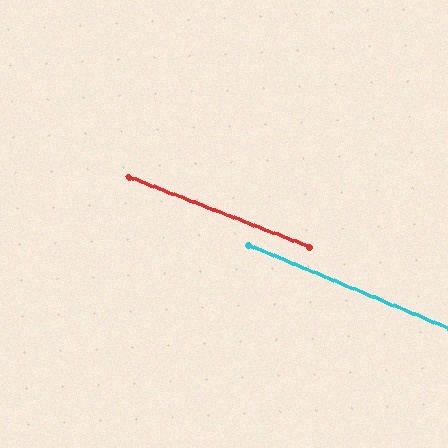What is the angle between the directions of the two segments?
Approximately 1 degree.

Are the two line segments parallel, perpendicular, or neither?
Parallel — their directions differ by only 1.3°.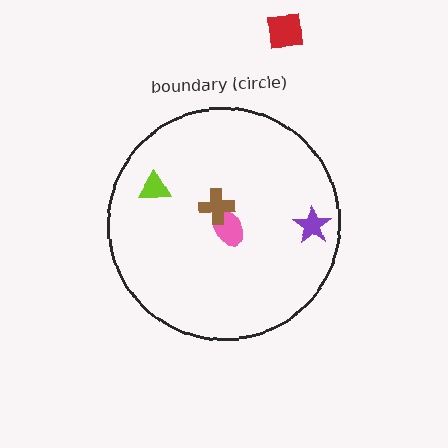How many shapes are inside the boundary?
4 inside, 1 outside.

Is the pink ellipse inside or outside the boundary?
Inside.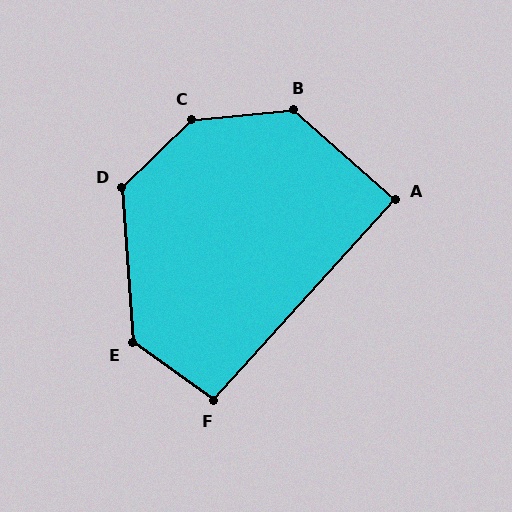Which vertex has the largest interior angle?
C, at approximately 141 degrees.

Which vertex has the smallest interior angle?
A, at approximately 89 degrees.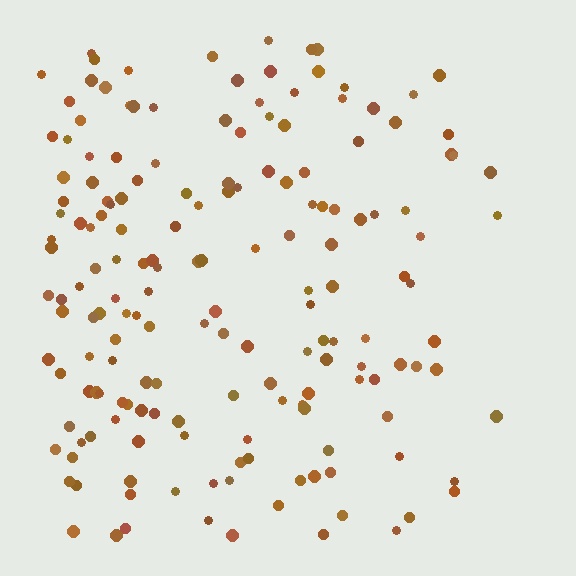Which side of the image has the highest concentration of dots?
The left.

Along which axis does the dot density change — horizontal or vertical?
Horizontal.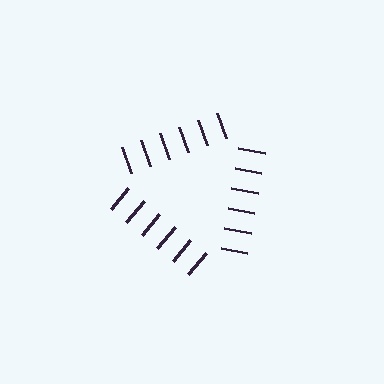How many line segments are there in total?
18 — 6 along each of the 3 edges.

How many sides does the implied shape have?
3 sides — the line-ends trace a triangle.